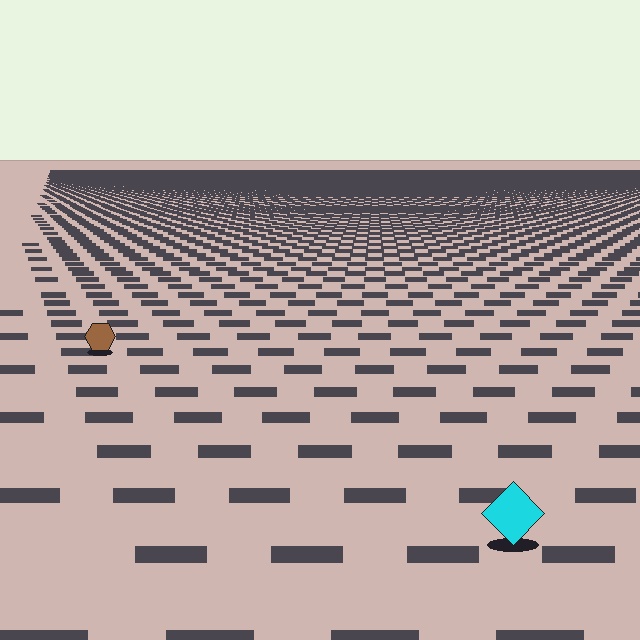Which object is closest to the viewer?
The cyan diamond is closest. The texture marks near it are larger and more spread out.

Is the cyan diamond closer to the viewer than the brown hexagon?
Yes. The cyan diamond is closer — you can tell from the texture gradient: the ground texture is coarser near it.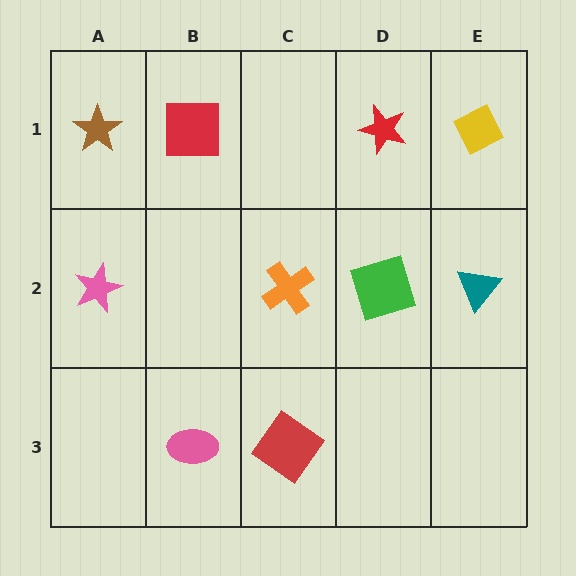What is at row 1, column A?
A brown star.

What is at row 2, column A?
A pink star.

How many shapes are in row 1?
4 shapes.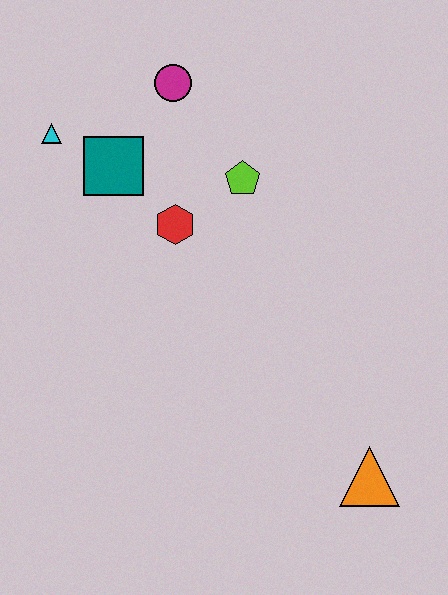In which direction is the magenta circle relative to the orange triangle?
The magenta circle is above the orange triangle.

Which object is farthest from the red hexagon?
The orange triangle is farthest from the red hexagon.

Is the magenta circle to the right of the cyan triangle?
Yes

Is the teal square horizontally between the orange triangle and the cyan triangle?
Yes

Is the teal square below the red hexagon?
No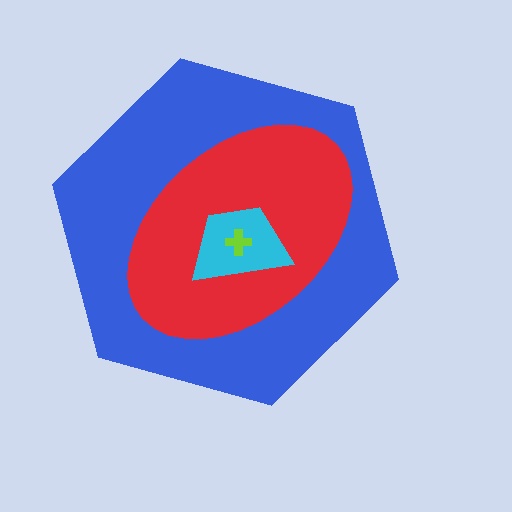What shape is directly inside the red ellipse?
The cyan trapezoid.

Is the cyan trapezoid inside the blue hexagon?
Yes.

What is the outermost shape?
The blue hexagon.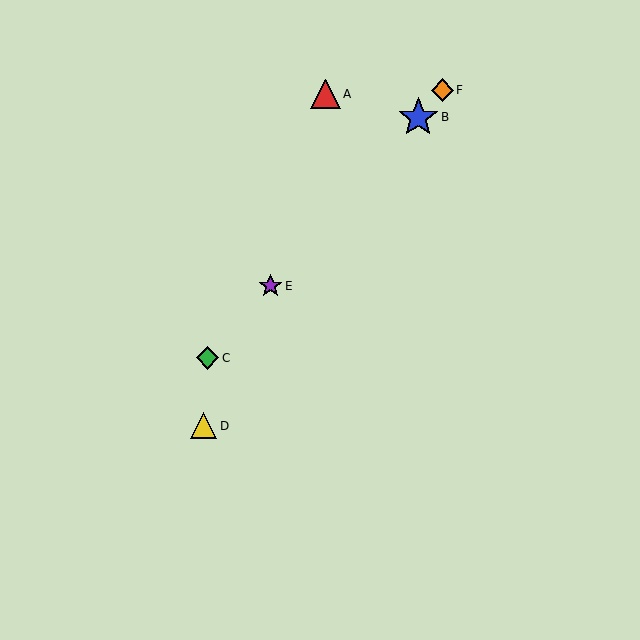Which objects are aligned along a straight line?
Objects B, C, E, F are aligned along a straight line.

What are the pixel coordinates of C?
Object C is at (207, 358).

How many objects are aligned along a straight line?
4 objects (B, C, E, F) are aligned along a straight line.